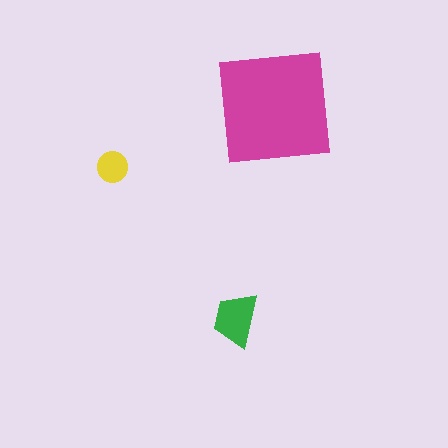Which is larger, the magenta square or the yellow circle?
The magenta square.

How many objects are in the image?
There are 3 objects in the image.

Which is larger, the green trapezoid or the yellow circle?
The green trapezoid.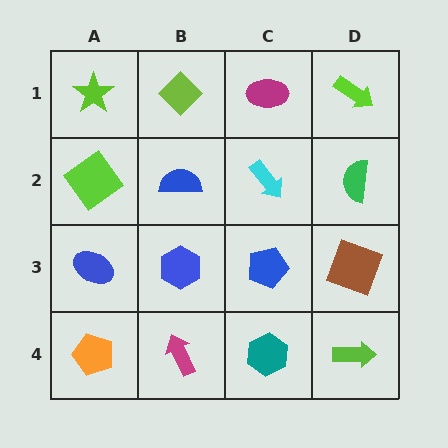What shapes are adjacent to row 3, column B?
A blue semicircle (row 2, column B), a magenta arrow (row 4, column B), a blue ellipse (row 3, column A), a blue pentagon (row 3, column C).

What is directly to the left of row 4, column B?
An orange pentagon.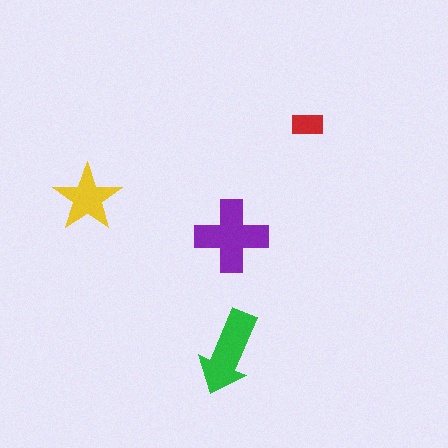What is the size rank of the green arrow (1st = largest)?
2nd.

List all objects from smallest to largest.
The red rectangle, the yellow star, the green arrow, the purple cross.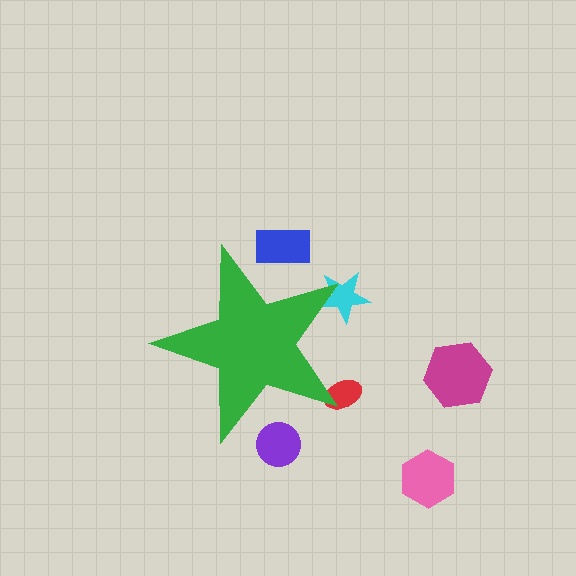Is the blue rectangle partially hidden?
Yes, the blue rectangle is partially hidden behind the green star.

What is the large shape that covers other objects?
A green star.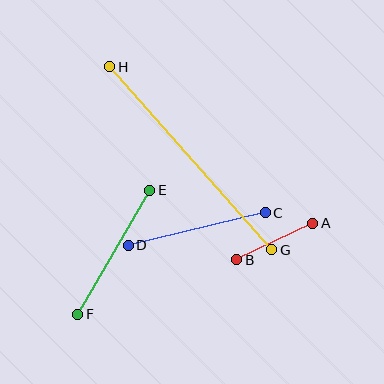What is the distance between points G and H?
The distance is approximately 244 pixels.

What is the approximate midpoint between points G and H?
The midpoint is at approximately (191, 158) pixels.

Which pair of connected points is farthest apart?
Points G and H are farthest apart.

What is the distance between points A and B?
The distance is approximately 84 pixels.